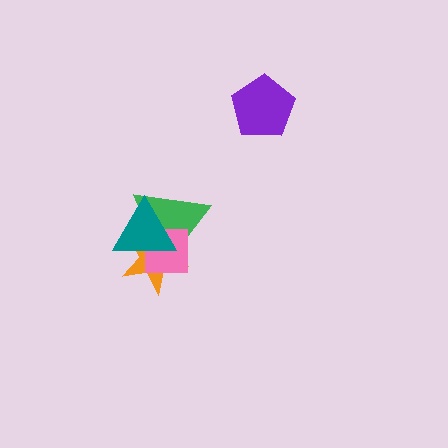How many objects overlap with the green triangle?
3 objects overlap with the green triangle.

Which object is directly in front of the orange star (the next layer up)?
The pink square is directly in front of the orange star.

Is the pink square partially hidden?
Yes, it is partially covered by another shape.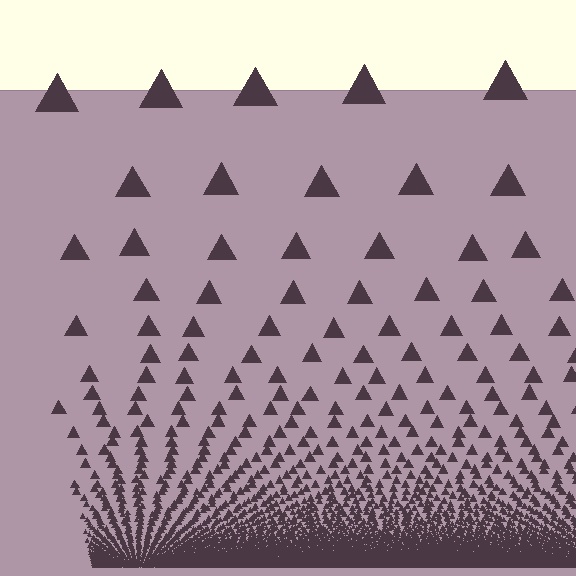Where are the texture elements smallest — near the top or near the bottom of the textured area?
Near the bottom.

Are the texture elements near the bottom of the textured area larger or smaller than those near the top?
Smaller. The gradient is inverted — elements near the bottom are smaller and denser.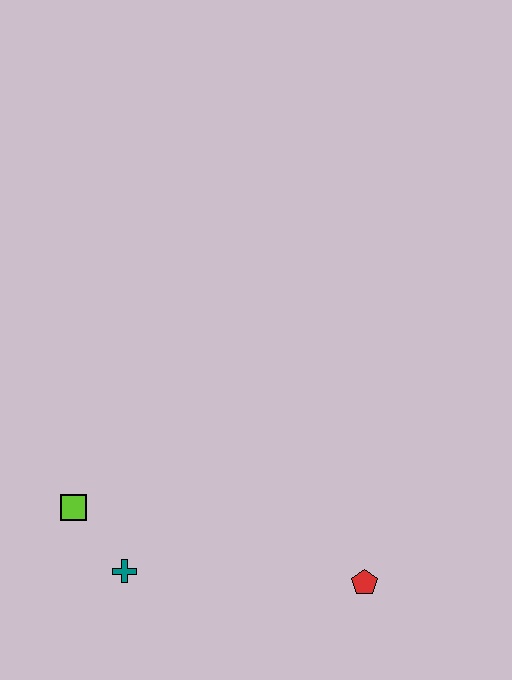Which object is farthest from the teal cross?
The red pentagon is farthest from the teal cross.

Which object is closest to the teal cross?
The lime square is closest to the teal cross.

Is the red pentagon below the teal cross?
Yes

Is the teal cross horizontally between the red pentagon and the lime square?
Yes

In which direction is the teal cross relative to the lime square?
The teal cross is below the lime square.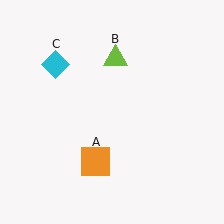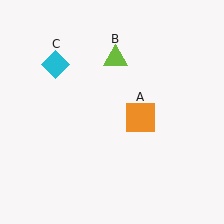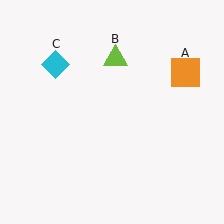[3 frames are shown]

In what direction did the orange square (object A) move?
The orange square (object A) moved up and to the right.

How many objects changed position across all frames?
1 object changed position: orange square (object A).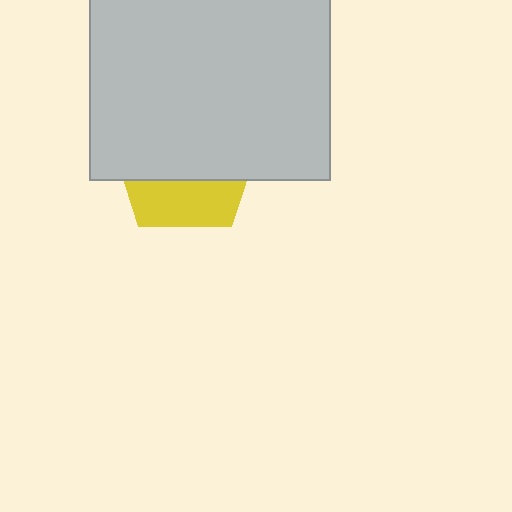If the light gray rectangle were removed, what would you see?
You would see the complete yellow pentagon.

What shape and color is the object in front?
The object in front is a light gray rectangle.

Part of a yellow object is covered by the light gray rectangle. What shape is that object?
It is a pentagon.